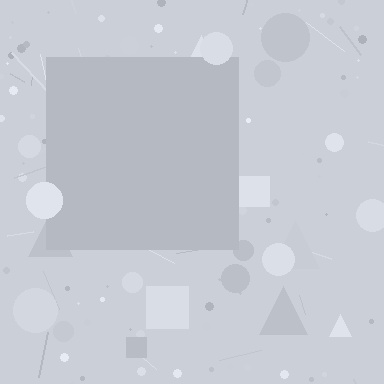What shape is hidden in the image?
A square is hidden in the image.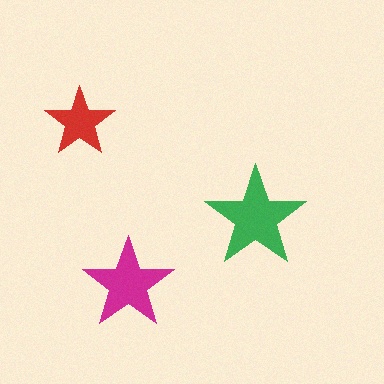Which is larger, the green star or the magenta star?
The green one.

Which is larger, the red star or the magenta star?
The magenta one.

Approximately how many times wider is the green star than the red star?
About 1.5 times wider.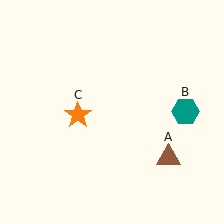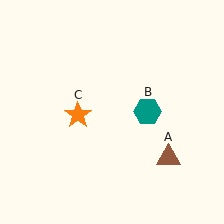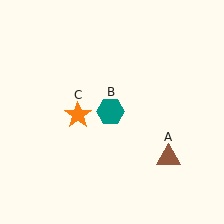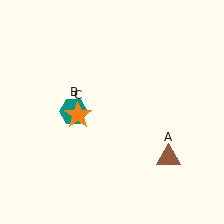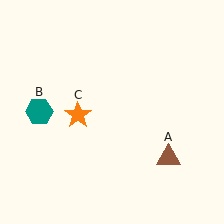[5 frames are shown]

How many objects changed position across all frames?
1 object changed position: teal hexagon (object B).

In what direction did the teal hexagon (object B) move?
The teal hexagon (object B) moved left.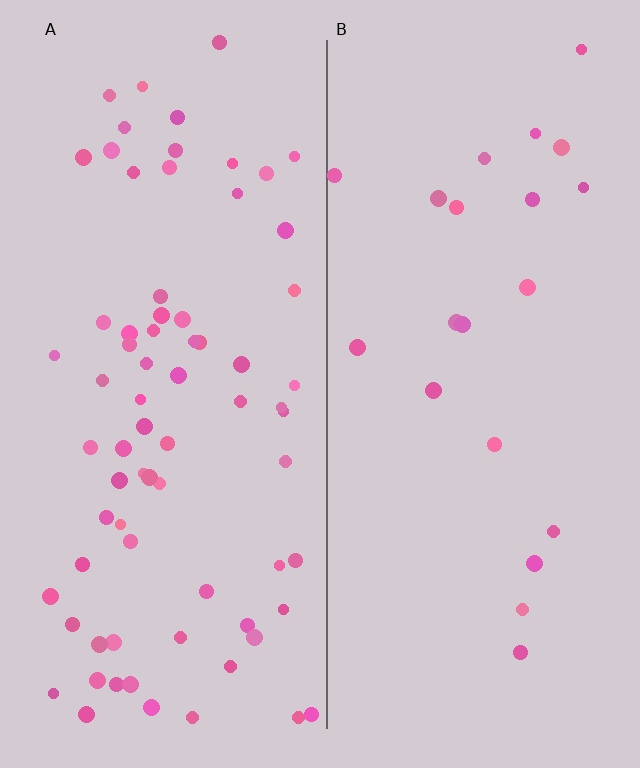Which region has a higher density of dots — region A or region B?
A (the left).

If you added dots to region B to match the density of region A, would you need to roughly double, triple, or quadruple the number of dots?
Approximately triple.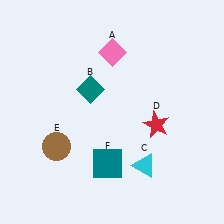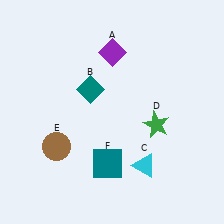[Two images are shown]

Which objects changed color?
A changed from pink to purple. D changed from red to green.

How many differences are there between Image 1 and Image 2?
There are 2 differences between the two images.